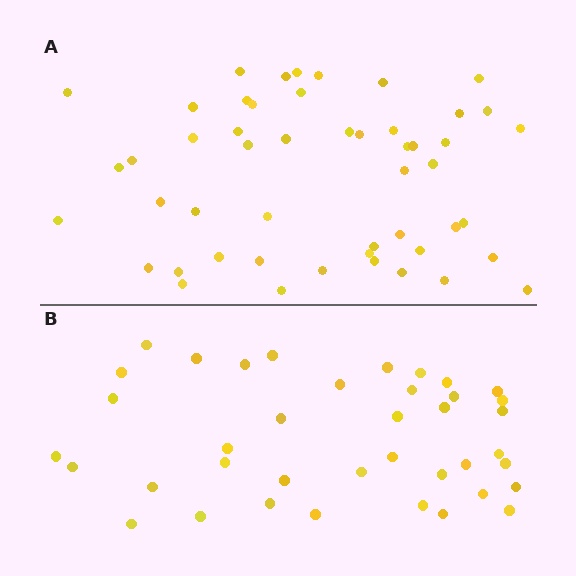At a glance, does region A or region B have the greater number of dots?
Region A (the top region) has more dots.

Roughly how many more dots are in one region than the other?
Region A has roughly 12 or so more dots than region B.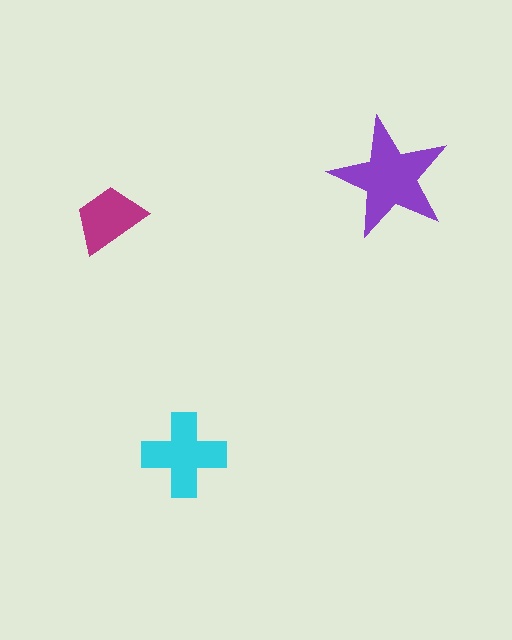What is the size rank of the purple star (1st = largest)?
1st.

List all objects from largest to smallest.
The purple star, the cyan cross, the magenta trapezoid.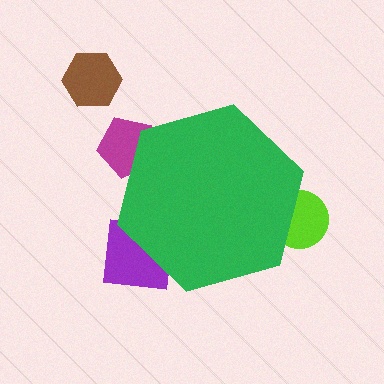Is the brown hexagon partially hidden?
No, the brown hexagon is fully visible.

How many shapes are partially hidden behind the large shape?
3 shapes are partially hidden.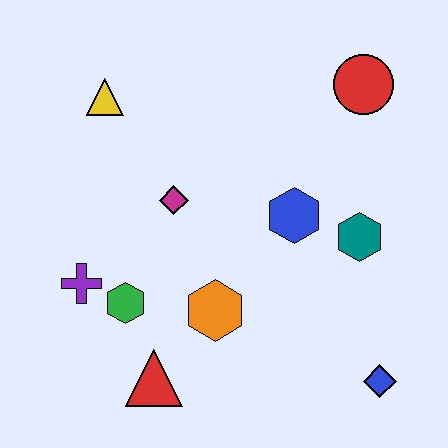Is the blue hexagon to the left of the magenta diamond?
No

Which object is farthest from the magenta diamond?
The blue diamond is farthest from the magenta diamond.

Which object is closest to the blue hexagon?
The teal hexagon is closest to the blue hexagon.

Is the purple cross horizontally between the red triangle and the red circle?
No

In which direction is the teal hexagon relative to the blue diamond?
The teal hexagon is above the blue diamond.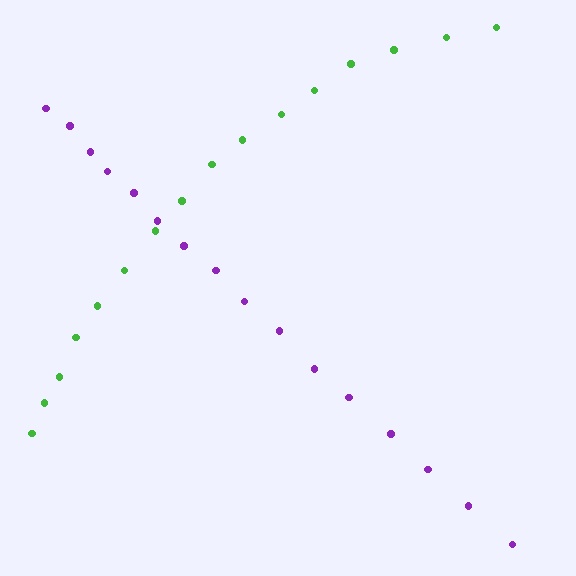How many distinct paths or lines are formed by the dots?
There are 2 distinct paths.